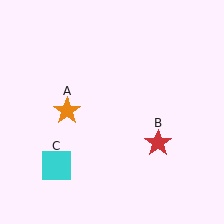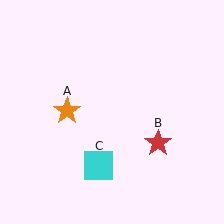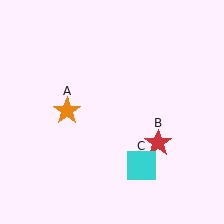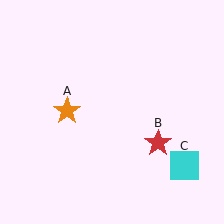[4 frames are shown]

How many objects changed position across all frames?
1 object changed position: cyan square (object C).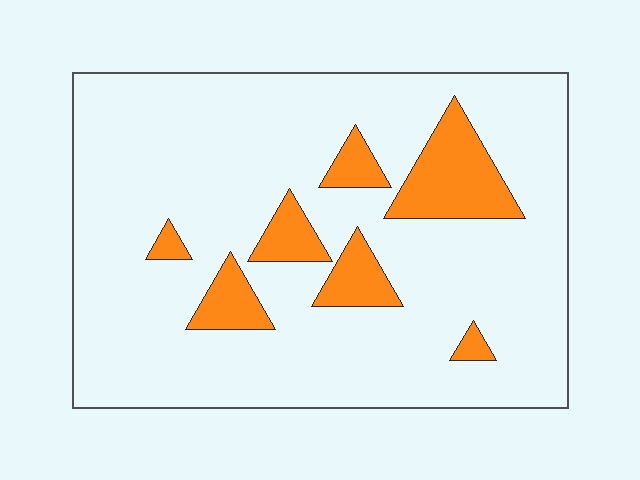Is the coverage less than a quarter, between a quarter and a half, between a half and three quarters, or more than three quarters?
Less than a quarter.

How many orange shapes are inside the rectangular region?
7.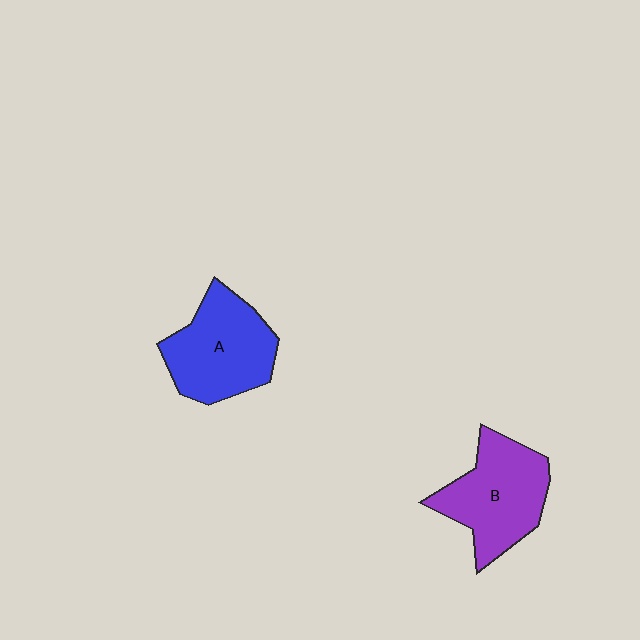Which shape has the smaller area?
Shape A (blue).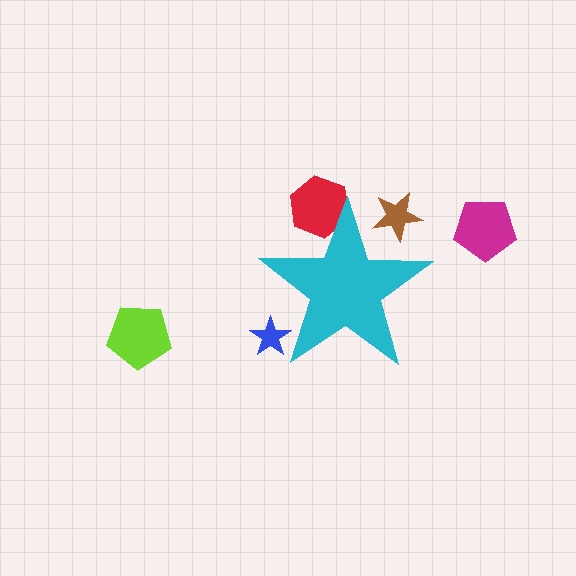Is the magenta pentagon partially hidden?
No, the magenta pentagon is fully visible.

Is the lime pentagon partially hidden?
No, the lime pentagon is fully visible.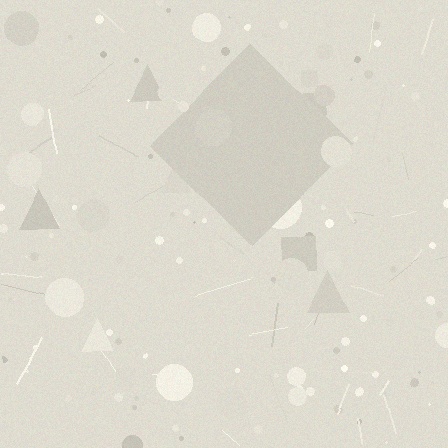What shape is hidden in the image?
A diamond is hidden in the image.